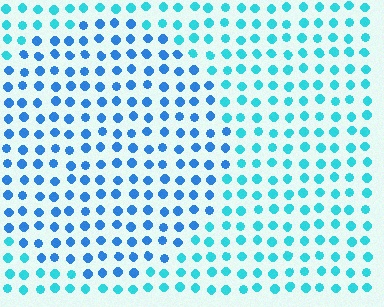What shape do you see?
I see a circle.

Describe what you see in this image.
The image is filled with small cyan elements in a uniform arrangement. A circle-shaped region is visible where the elements are tinted to a slightly different hue, forming a subtle color boundary.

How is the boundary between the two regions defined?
The boundary is defined purely by a slight shift in hue (about 29 degrees). Spacing, size, and orientation are identical on both sides.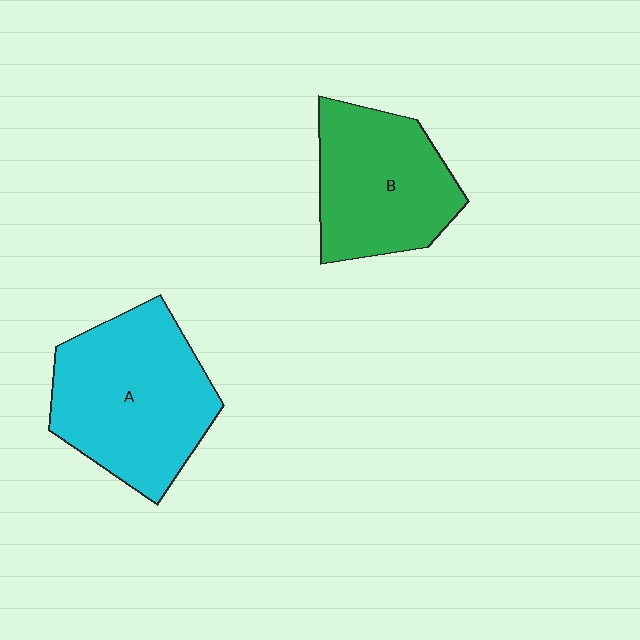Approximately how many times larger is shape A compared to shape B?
Approximately 1.3 times.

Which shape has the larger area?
Shape A (cyan).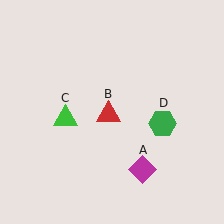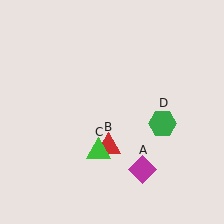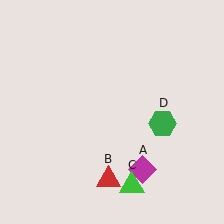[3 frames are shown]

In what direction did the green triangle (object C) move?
The green triangle (object C) moved down and to the right.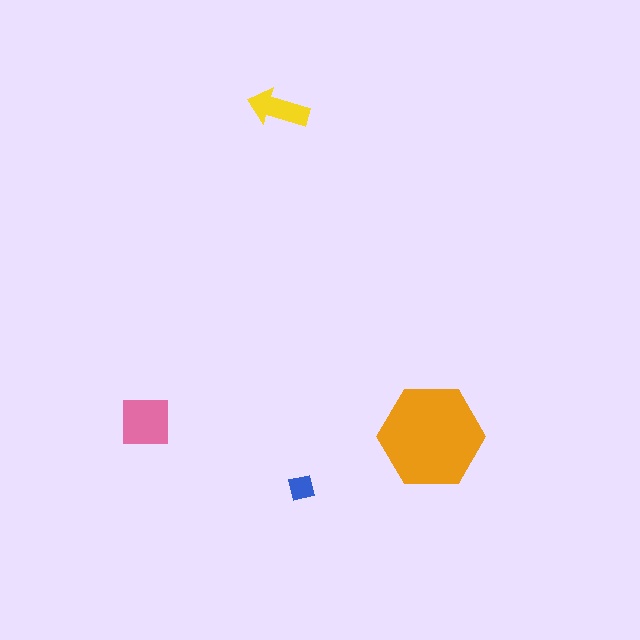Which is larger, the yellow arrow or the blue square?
The yellow arrow.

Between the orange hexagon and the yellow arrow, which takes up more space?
The orange hexagon.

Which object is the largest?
The orange hexagon.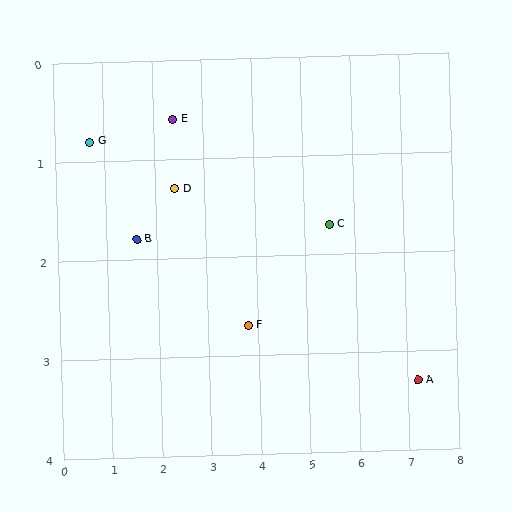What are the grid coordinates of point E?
Point E is at approximately (2.4, 0.6).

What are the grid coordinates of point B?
Point B is at approximately (1.6, 1.8).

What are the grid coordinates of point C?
Point C is at approximately (5.5, 1.7).